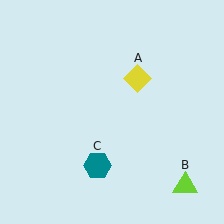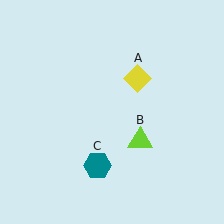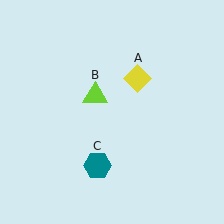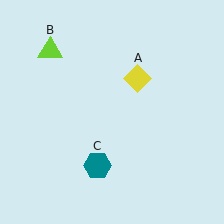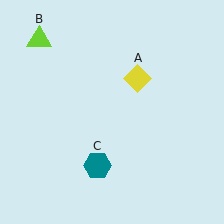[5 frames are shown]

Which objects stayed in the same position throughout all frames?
Yellow diamond (object A) and teal hexagon (object C) remained stationary.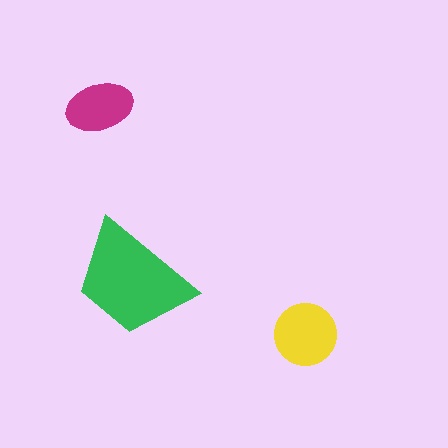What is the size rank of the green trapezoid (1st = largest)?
1st.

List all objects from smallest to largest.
The magenta ellipse, the yellow circle, the green trapezoid.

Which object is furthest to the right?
The yellow circle is rightmost.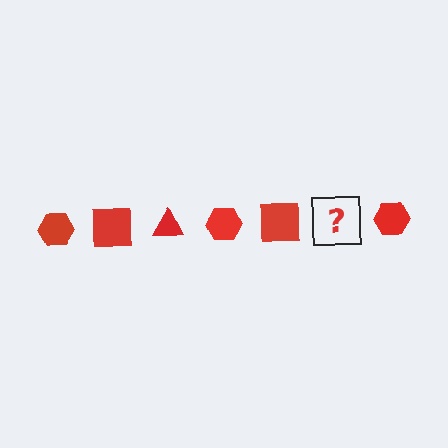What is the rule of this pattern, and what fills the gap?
The rule is that the pattern cycles through hexagon, square, triangle shapes in red. The gap should be filled with a red triangle.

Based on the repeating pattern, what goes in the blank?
The blank should be a red triangle.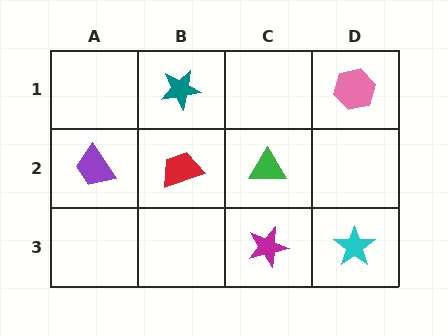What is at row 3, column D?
A cyan star.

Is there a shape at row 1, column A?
No, that cell is empty.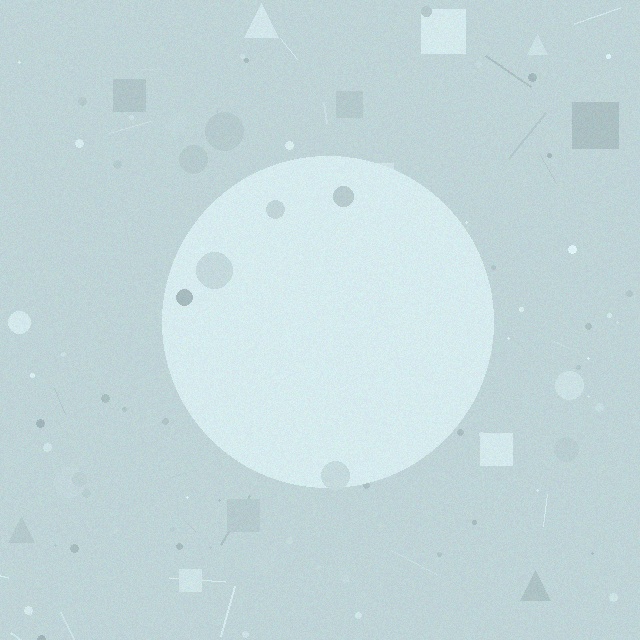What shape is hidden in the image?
A circle is hidden in the image.